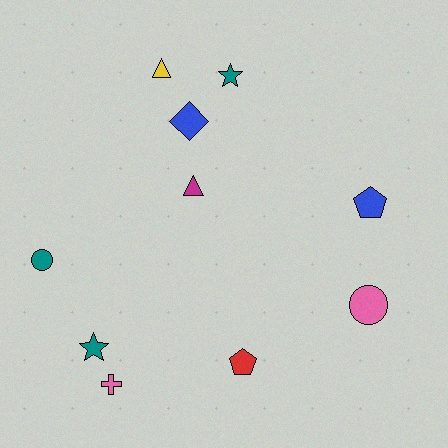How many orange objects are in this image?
There are no orange objects.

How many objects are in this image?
There are 10 objects.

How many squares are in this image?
There are no squares.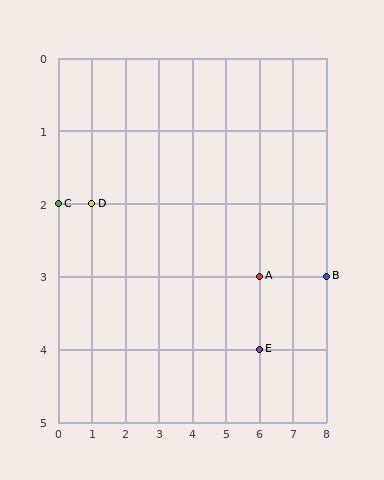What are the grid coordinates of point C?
Point C is at grid coordinates (0, 2).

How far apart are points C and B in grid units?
Points C and B are 8 columns and 1 row apart (about 8.1 grid units diagonally).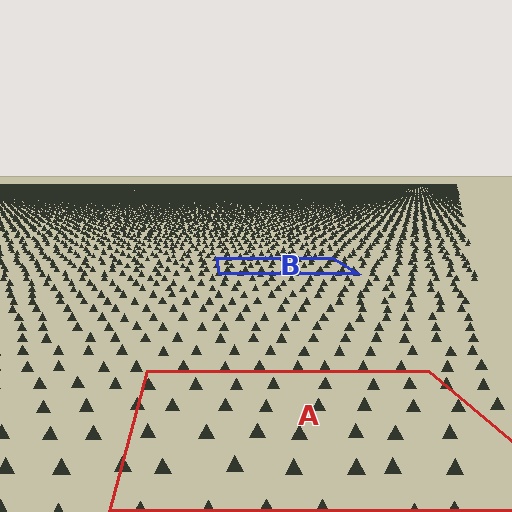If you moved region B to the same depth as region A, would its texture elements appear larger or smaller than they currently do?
They would appear larger. At a closer depth, the same texture elements are projected at a bigger on-screen size.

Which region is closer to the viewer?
Region A is closer. The texture elements there are larger and more spread out.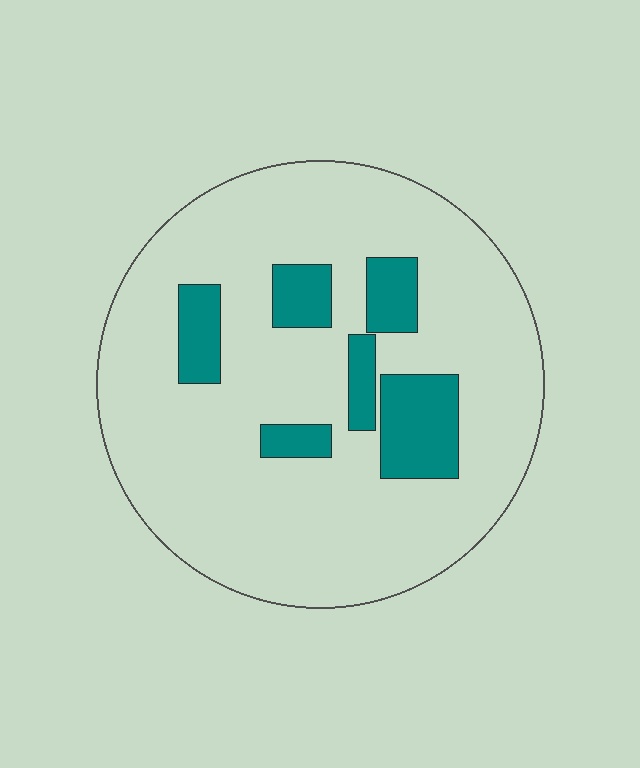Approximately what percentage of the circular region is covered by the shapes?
Approximately 15%.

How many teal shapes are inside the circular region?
6.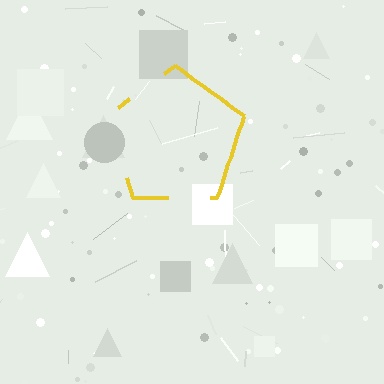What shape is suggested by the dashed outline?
The dashed outline suggests a pentagon.